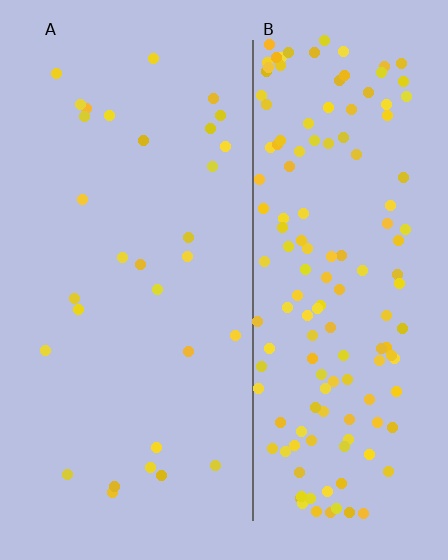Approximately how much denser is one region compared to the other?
Approximately 5.1× — region B over region A.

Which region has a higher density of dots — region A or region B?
B (the right).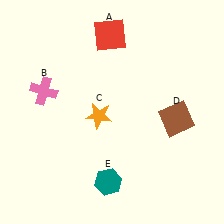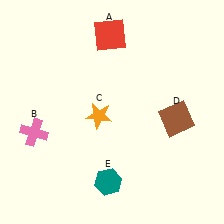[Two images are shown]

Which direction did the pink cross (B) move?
The pink cross (B) moved down.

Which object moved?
The pink cross (B) moved down.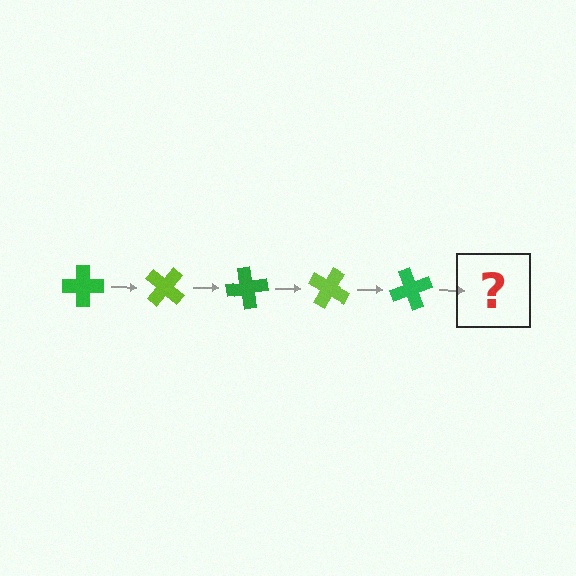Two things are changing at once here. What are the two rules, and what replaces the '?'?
The two rules are that it rotates 40 degrees each step and the color cycles through green and lime. The '?' should be a lime cross, rotated 200 degrees from the start.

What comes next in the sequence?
The next element should be a lime cross, rotated 200 degrees from the start.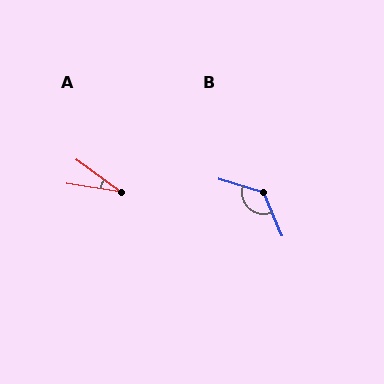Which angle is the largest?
B, at approximately 131 degrees.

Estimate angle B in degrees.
Approximately 131 degrees.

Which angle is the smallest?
A, at approximately 27 degrees.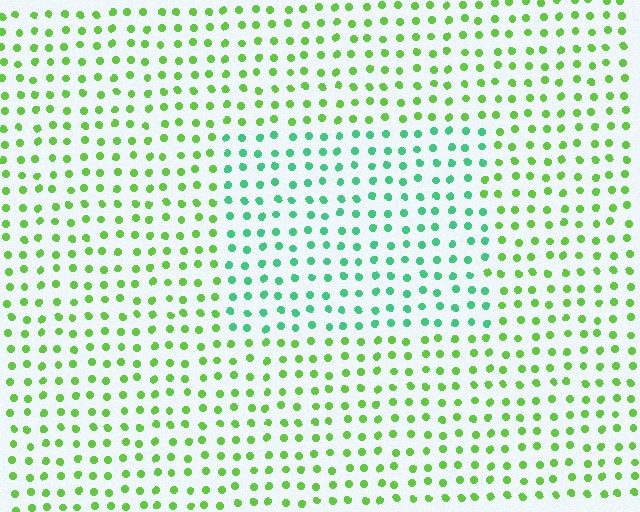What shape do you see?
I see a rectangle.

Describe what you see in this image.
The image is filled with small lime elements in a uniform arrangement. A rectangle-shaped region is visible where the elements are tinted to a slightly different hue, forming a subtle color boundary.